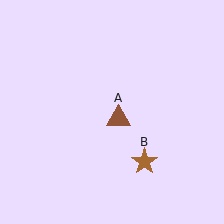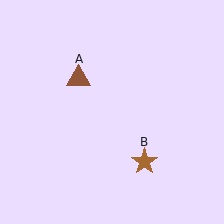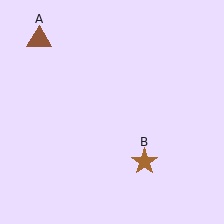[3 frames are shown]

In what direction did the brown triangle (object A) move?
The brown triangle (object A) moved up and to the left.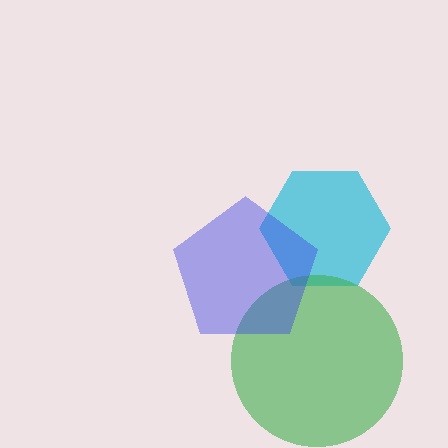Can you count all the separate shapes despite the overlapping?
Yes, there are 3 separate shapes.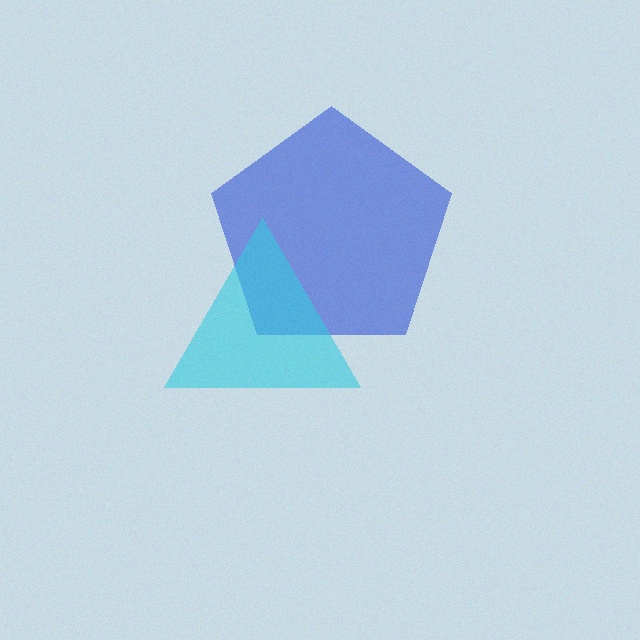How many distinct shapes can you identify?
There are 2 distinct shapes: a blue pentagon, a cyan triangle.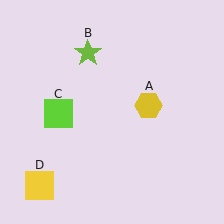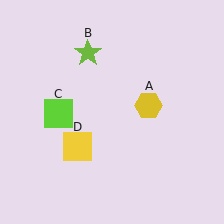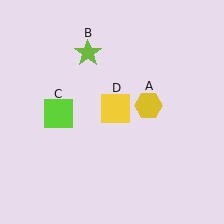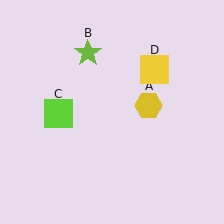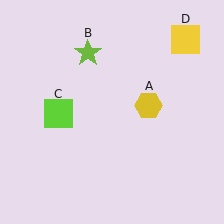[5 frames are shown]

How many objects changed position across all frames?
1 object changed position: yellow square (object D).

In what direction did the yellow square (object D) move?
The yellow square (object D) moved up and to the right.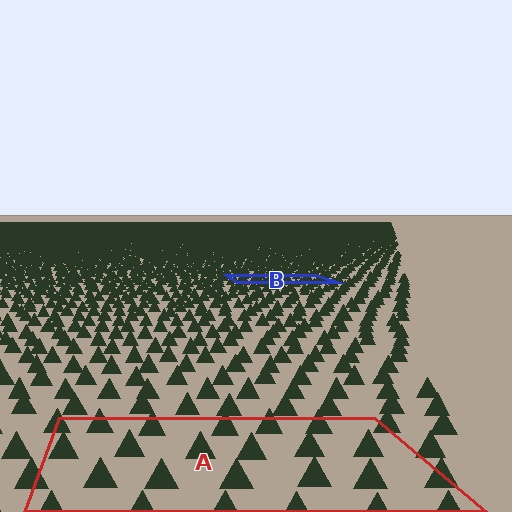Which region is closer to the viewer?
Region A is closer. The texture elements there are larger and more spread out.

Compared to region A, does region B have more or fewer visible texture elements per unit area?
Region B has more texture elements per unit area — they are packed more densely because it is farther away.